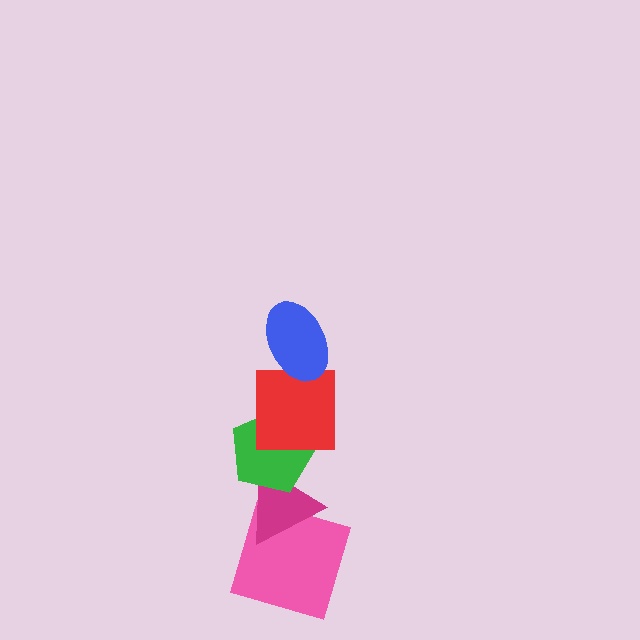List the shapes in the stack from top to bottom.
From top to bottom: the blue ellipse, the red square, the green pentagon, the magenta triangle, the pink square.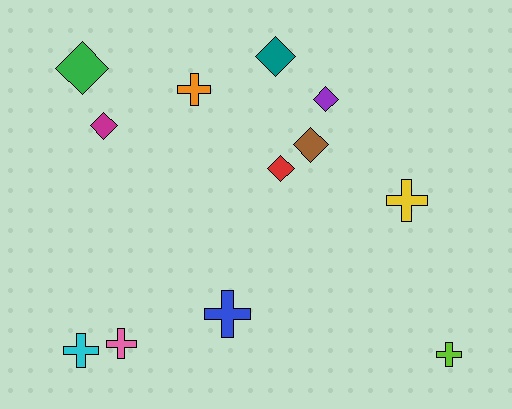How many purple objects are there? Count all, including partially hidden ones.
There is 1 purple object.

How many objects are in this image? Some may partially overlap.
There are 12 objects.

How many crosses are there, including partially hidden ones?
There are 6 crosses.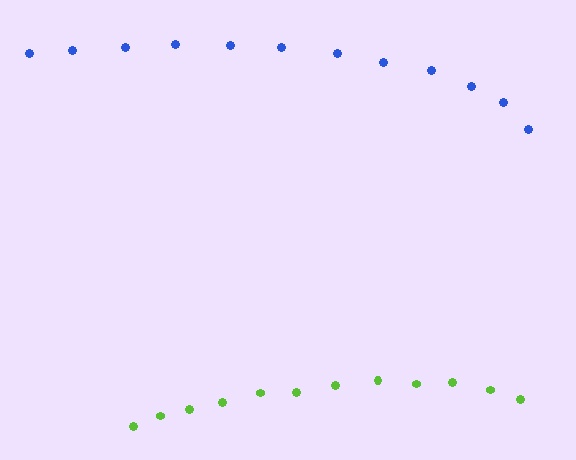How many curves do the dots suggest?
There are 2 distinct paths.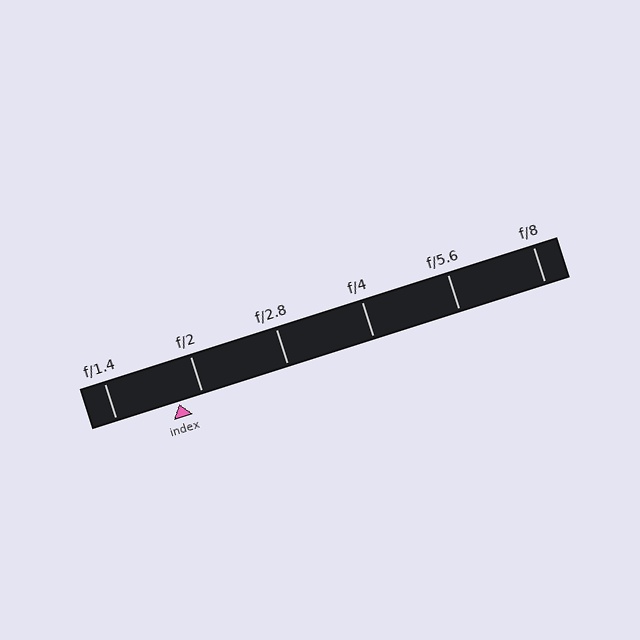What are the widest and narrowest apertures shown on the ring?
The widest aperture shown is f/1.4 and the narrowest is f/8.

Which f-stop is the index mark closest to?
The index mark is closest to f/2.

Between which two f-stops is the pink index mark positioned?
The index mark is between f/1.4 and f/2.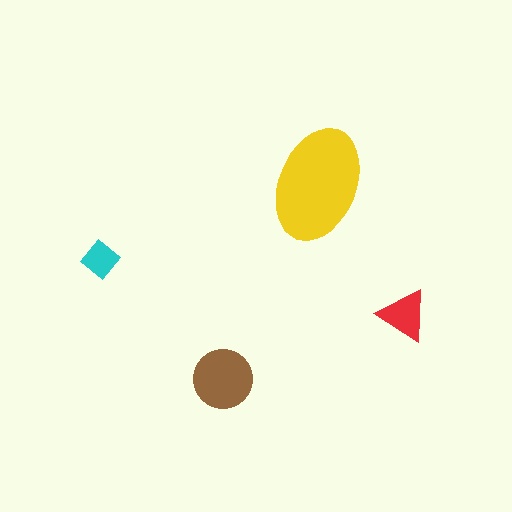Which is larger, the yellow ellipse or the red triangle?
The yellow ellipse.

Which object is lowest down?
The brown circle is bottommost.